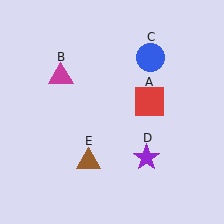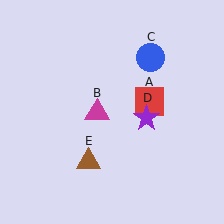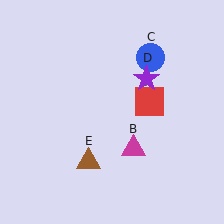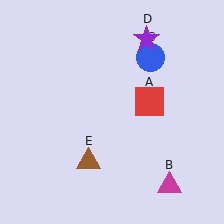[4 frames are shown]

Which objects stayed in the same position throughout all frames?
Red square (object A) and blue circle (object C) and brown triangle (object E) remained stationary.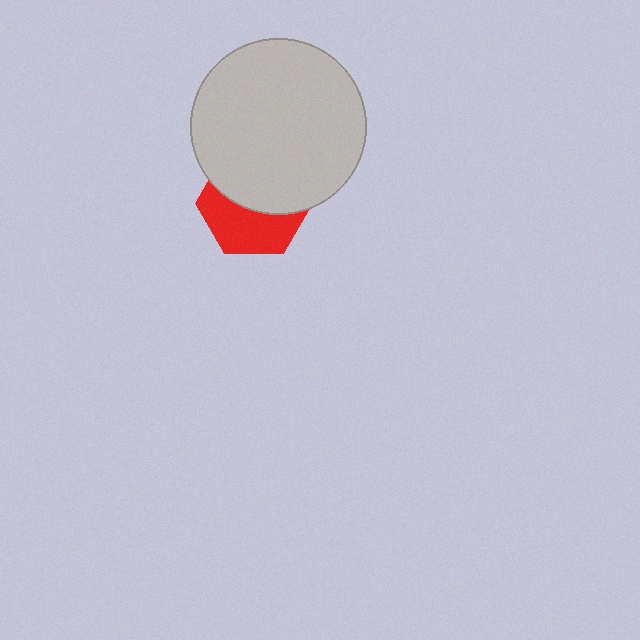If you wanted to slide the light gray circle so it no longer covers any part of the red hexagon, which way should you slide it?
Slide it up — that is the most direct way to separate the two shapes.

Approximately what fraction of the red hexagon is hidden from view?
Roughly 53% of the red hexagon is hidden behind the light gray circle.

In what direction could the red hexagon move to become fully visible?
The red hexagon could move down. That would shift it out from behind the light gray circle entirely.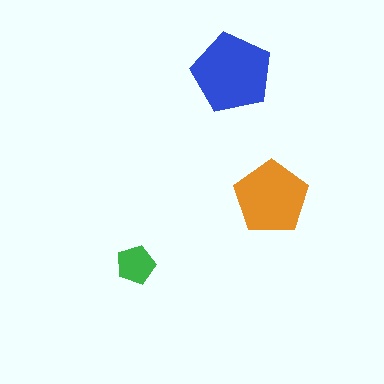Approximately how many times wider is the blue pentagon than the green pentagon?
About 2 times wider.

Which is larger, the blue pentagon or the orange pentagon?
The blue one.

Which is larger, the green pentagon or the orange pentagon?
The orange one.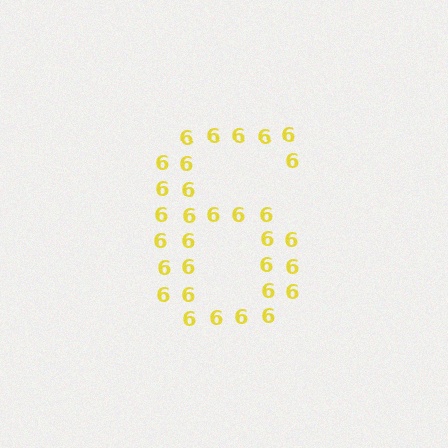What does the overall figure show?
The overall figure shows the digit 6.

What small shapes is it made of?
It is made of small digit 6's.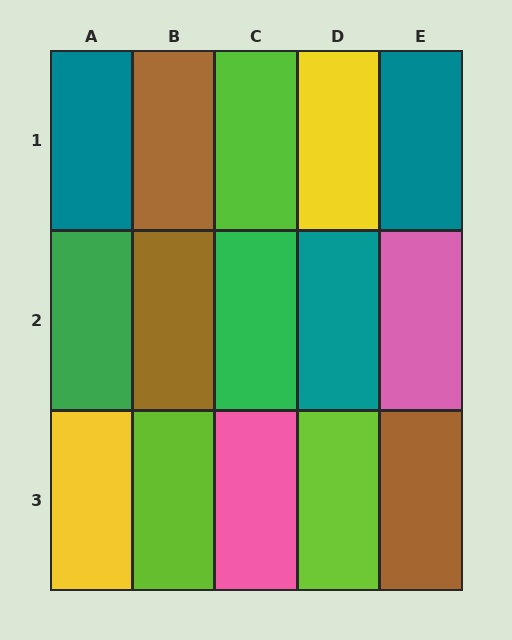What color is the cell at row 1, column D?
Yellow.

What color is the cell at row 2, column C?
Green.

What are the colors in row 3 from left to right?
Yellow, lime, pink, lime, brown.